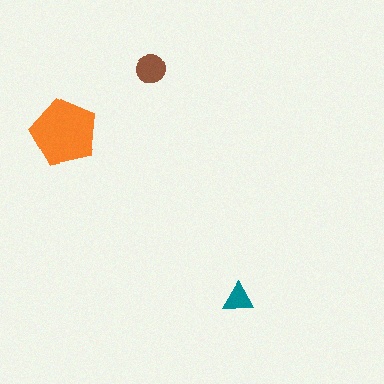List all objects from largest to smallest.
The orange pentagon, the brown circle, the teal triangle.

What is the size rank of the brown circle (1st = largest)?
2nd.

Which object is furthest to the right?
The teal triangle is rightmost.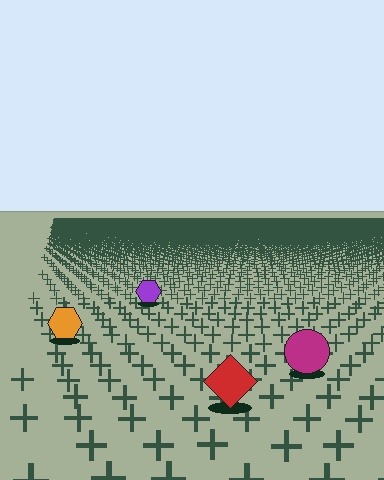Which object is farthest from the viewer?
The purple hexagon is farthest from the viewer. It appears smaller and the ground texture around it is denser.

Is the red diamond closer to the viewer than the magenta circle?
Yes. The red diamond is closer — you can tell from the texture gradient: the ground texture is coarser near it.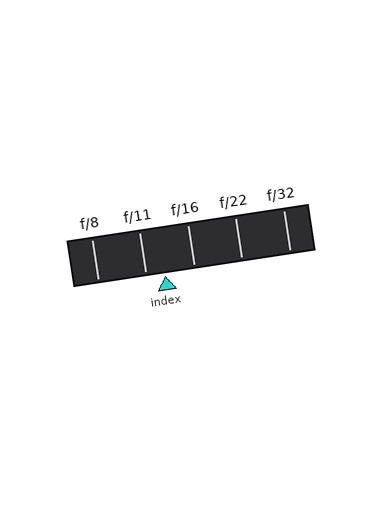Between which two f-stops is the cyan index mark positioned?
The index mark is between f/11 and f/16.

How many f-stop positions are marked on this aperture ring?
There are 5 f-stop positions marked.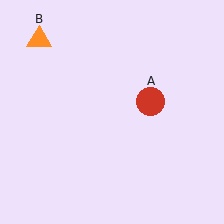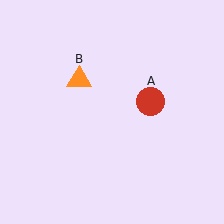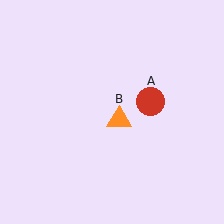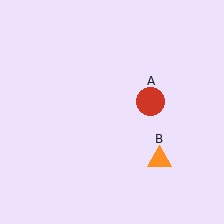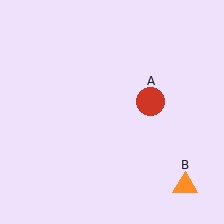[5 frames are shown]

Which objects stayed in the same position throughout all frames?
Red circle (object A) remained stationary.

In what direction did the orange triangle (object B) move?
The orange triangle (object B) moved down and to the right.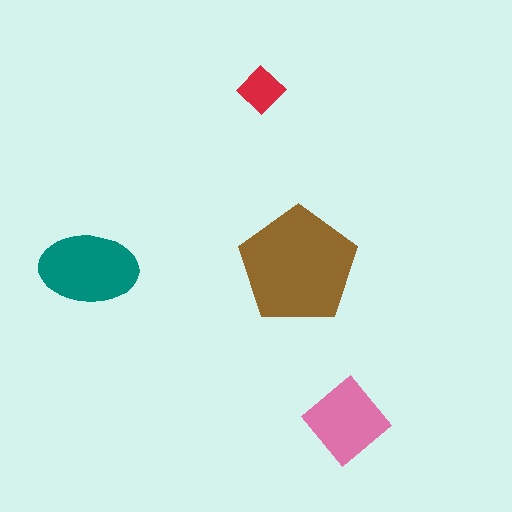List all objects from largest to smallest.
The brown pentagon, the teal ellipse, the pink diamond, the red diamond.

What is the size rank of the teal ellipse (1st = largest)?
2nd.